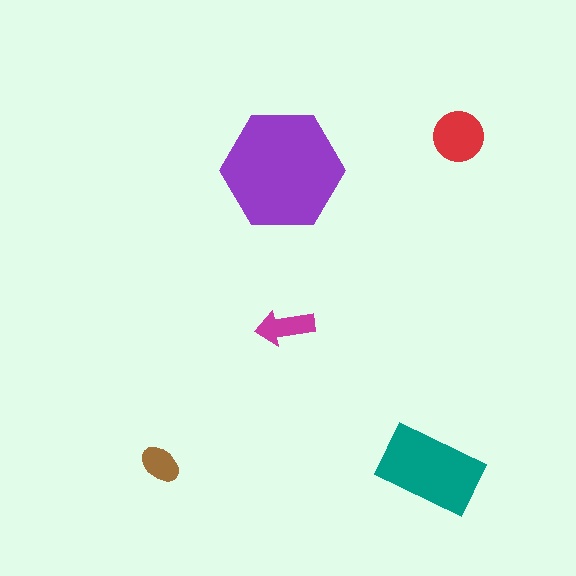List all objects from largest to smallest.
The purple hexagon, the teal rectangle, the red circle, the magenta arrow, the brown ellipse.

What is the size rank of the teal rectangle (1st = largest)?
2nd.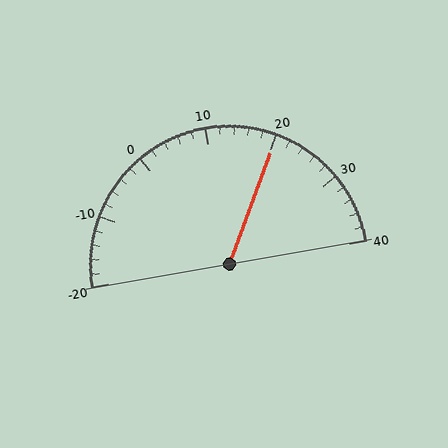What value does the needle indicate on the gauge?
The needle indicates approximately 20.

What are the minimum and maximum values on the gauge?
The gauge ranges from -20 to 40.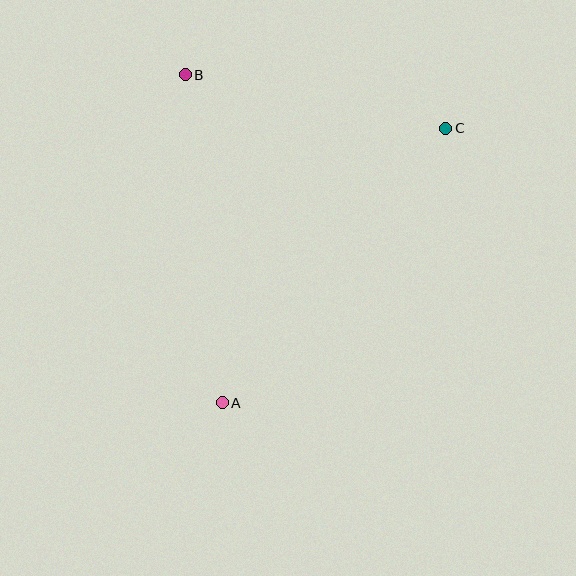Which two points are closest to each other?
Points B and C are closest to each other.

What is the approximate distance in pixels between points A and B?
The distance between A and B is approximately 330 pixels.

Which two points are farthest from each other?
Points A and C are farthest from each other.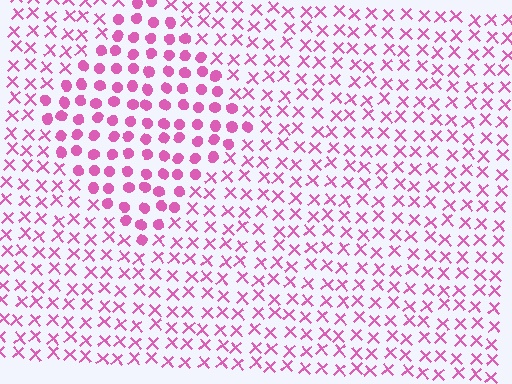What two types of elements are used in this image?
The image uses circles inside the diamond region and X marks outside it.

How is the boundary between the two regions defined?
The boundary is defined by a change in element shape: circles inside vs. X marks outside. All elements share the same color and spacing.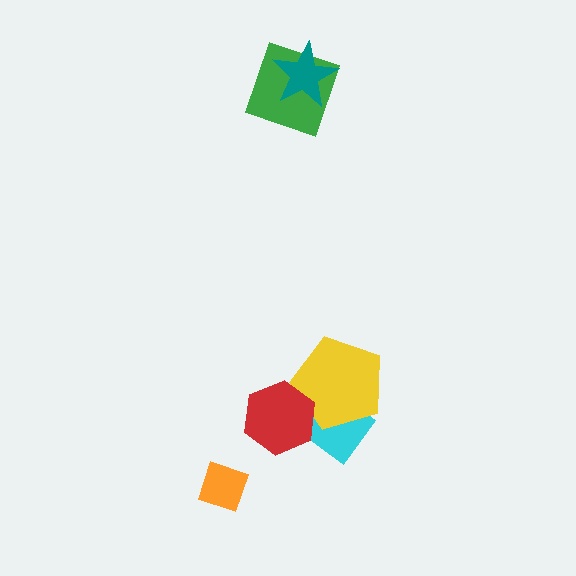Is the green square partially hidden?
Yes, it is partially covered by another shape.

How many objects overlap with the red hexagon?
2 objects overlap with the red hexagon.